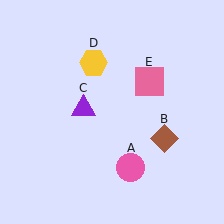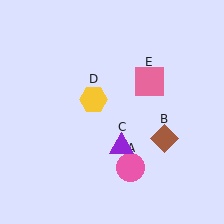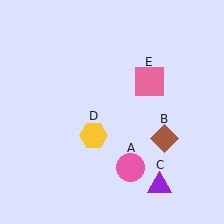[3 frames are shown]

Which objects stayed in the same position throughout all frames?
Pink circle (object A) and brown diamond (object B) and pink square (object E) remained stationary.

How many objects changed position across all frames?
2 objects changed position: purple triangle (object C), yellow hexagon (object D).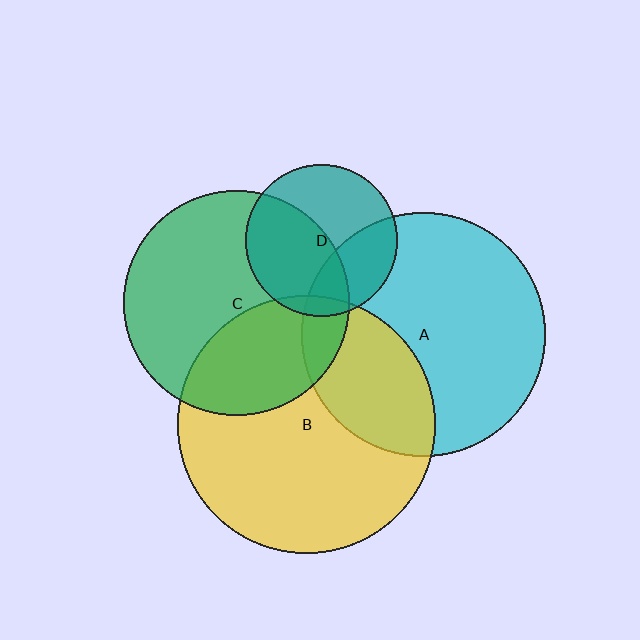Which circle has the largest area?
Circle B (yellow).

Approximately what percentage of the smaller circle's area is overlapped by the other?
Approximately 10%.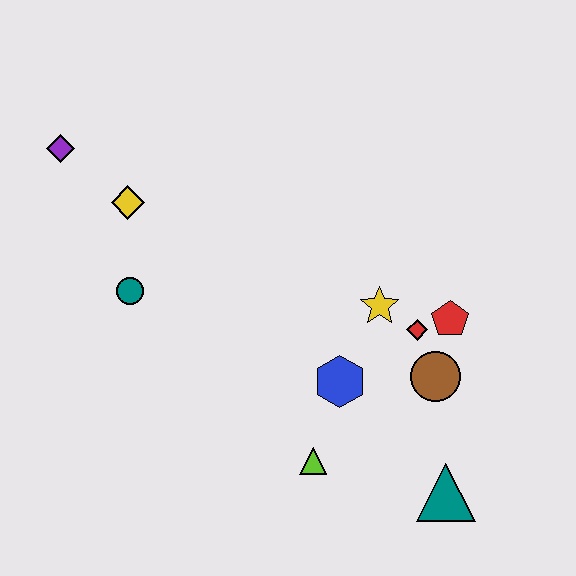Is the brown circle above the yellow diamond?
No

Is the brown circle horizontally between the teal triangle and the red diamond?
Yes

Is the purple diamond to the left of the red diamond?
Yes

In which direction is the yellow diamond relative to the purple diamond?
The yellow diamond is to the right of the purple diamond.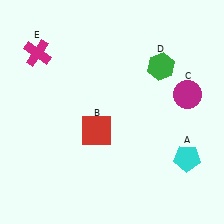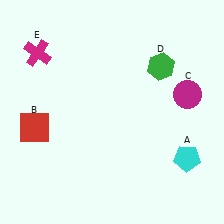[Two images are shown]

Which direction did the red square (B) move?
The red square (B) moved left.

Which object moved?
The red square (B) moved left.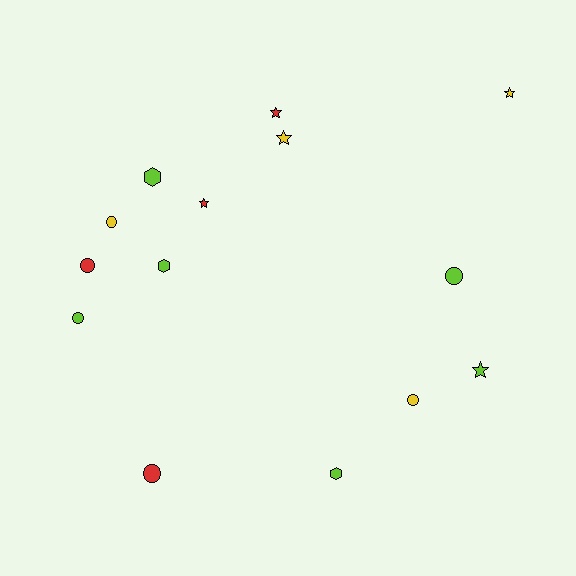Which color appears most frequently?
Lime, with 6 objects.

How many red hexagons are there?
There are no red hexagons.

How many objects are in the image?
There are 14 objects.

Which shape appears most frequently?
Circle, with 6 objects.